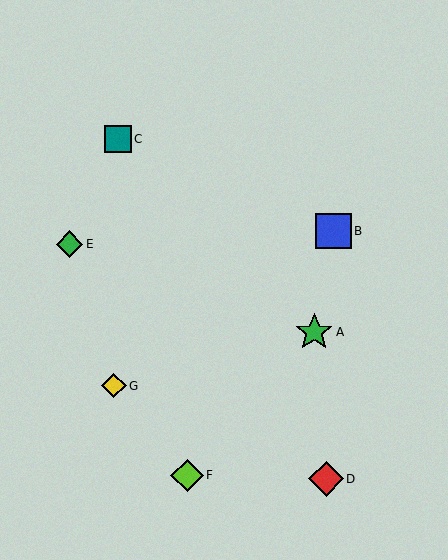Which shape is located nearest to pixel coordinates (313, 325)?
The green star (labeled A) at (314, 332) is nearest to that location.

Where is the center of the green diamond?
The center of the green diamond is at (70, 244).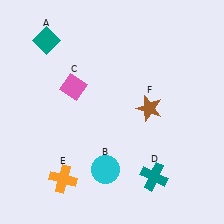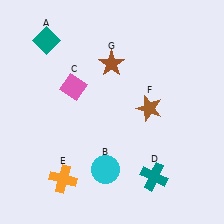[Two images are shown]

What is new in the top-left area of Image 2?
A brown star (G) was added in the top-left area of Image 2.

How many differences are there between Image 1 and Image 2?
There is 1 difference between the two images.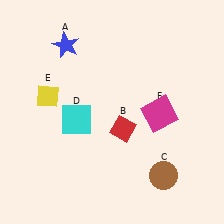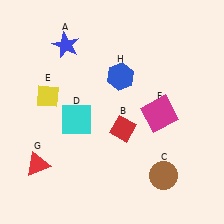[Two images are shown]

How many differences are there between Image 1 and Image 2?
There are 2 differences between the two images.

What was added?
A red triangle (G), a blue hexagon (H) were added in Image 2.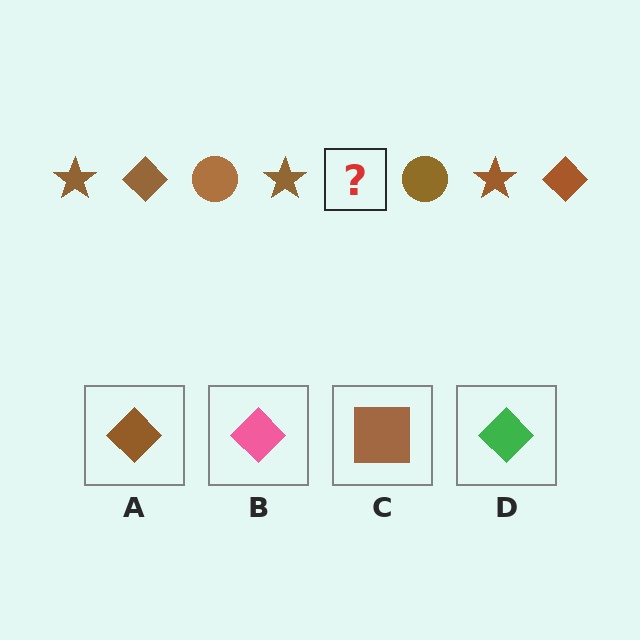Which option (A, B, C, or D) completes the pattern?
A.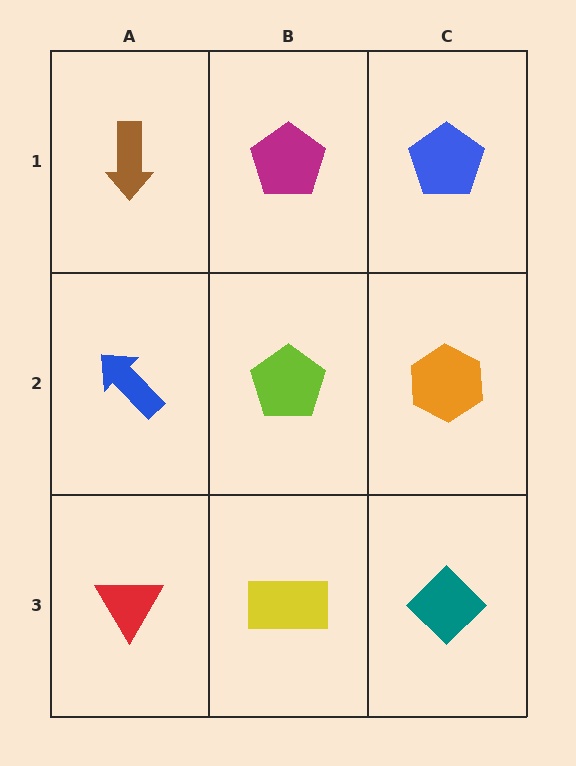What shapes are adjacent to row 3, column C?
An orange hexagon (row 2, column C), a yellow rectangle (row 3, column B).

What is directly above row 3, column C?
An orange hexagon.